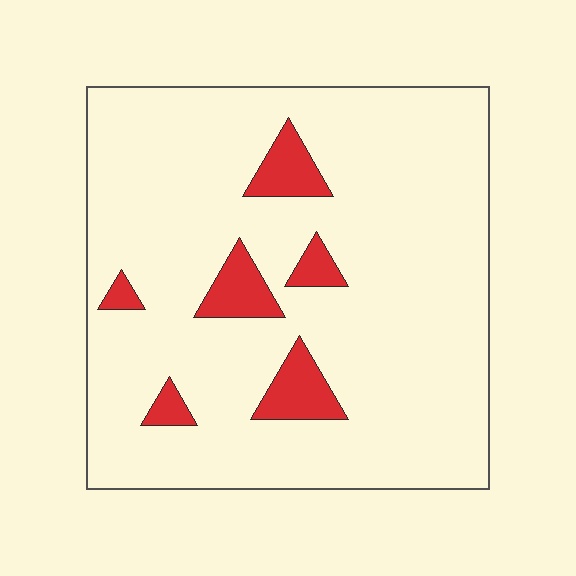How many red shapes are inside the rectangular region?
6.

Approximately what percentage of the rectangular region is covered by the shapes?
Approximately 10%.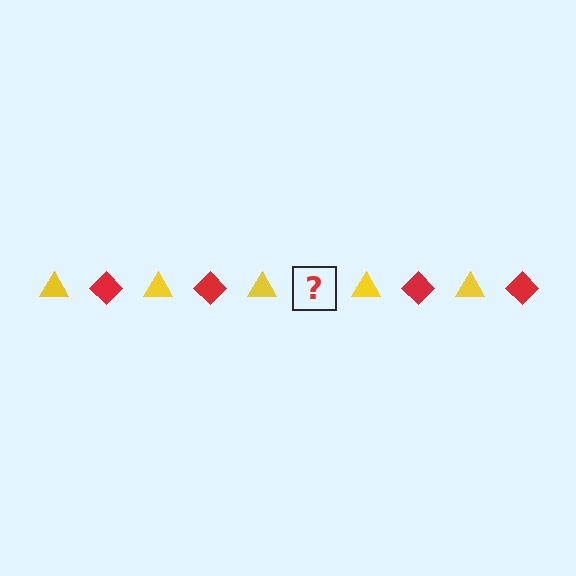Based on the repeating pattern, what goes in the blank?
The blank should be a red diamond.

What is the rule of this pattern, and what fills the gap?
The rule is that the pattern alternates between yellow triangle and red diamond. The gap should be filled with a red diamond.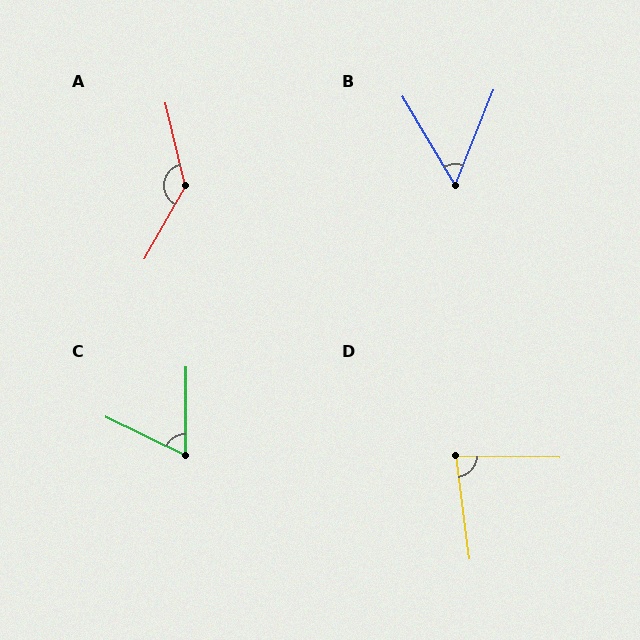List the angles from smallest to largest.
B (52°), C (64°), D (81°), A (137°).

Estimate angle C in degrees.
Approximately 64 degrees.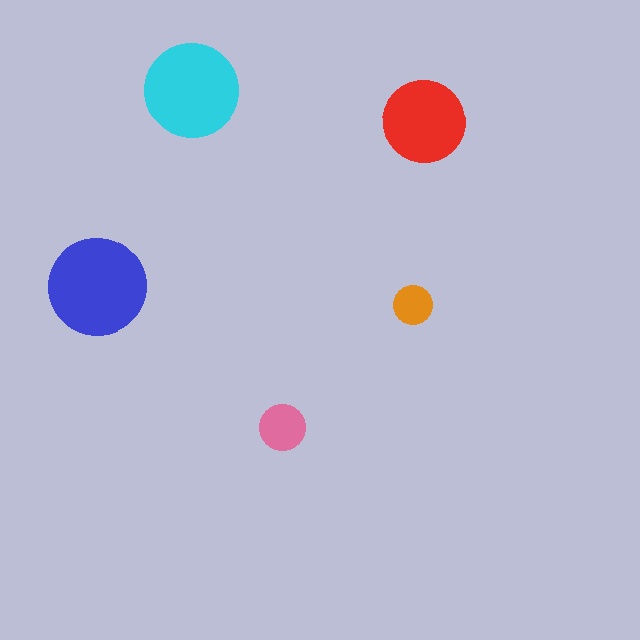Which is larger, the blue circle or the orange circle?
The blue one.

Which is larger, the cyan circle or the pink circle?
The cyan one.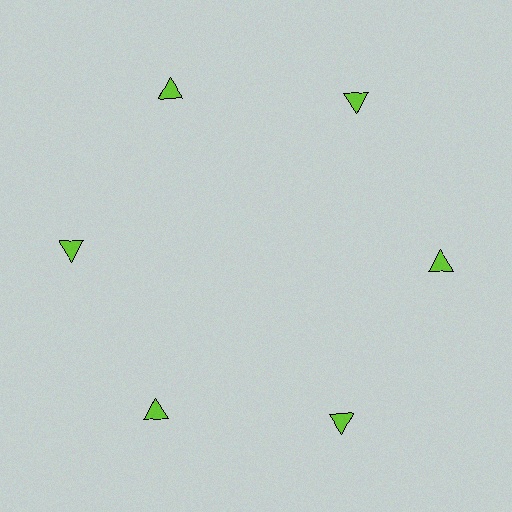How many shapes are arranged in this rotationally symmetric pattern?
There are 6 shapes, arranged in 6 groups of 1.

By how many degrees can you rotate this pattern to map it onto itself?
The pattern maps onto itself every 60 degrees of rotation.